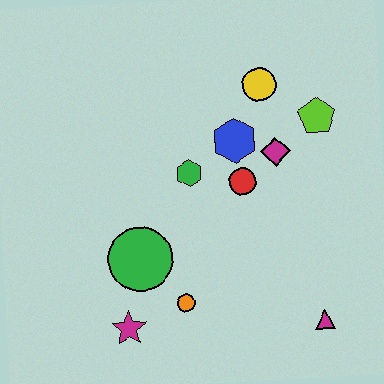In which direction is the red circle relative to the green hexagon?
The red circle is to the right of the green hexagon.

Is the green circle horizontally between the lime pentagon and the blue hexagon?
No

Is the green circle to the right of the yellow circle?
No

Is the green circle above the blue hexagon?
No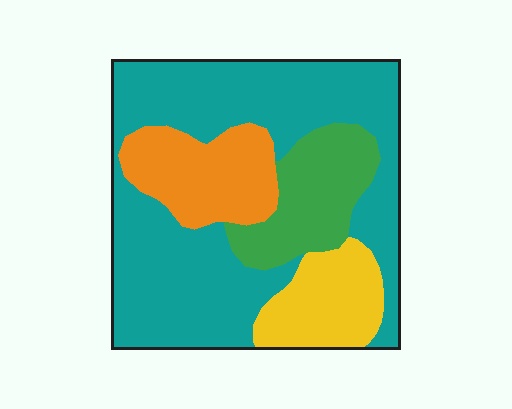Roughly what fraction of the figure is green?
Green covers roughly 15% of the figure.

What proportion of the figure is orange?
Orange takes up about one sixth (1/6) of the figure.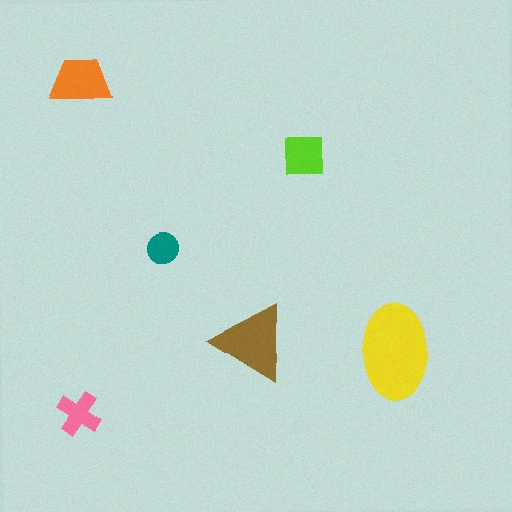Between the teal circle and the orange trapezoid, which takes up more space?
The orange trapezoid.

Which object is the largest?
The yellow ellipse.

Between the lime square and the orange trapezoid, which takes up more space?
The orange trapezoid.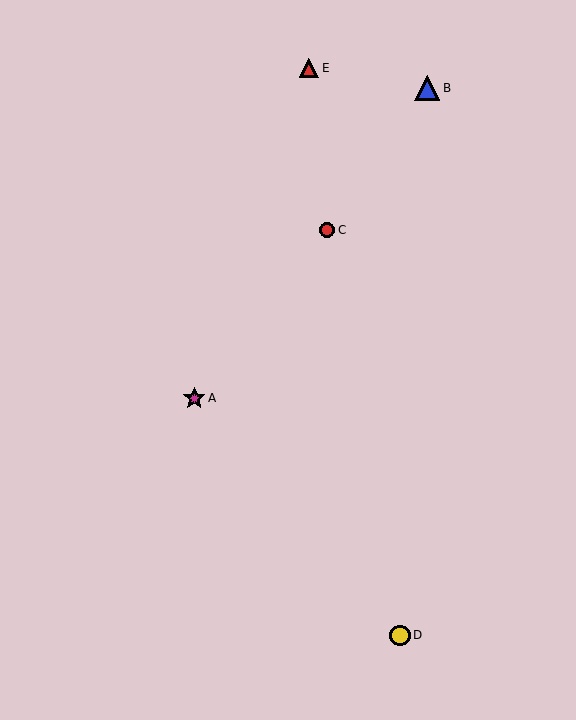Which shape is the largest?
The blue triangle (labeled B) is the largest.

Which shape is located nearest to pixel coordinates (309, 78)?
The red triangle (labeled E) at (309, 68) is nearest to that location.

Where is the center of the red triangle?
The center of the red triangle is at (309, 68).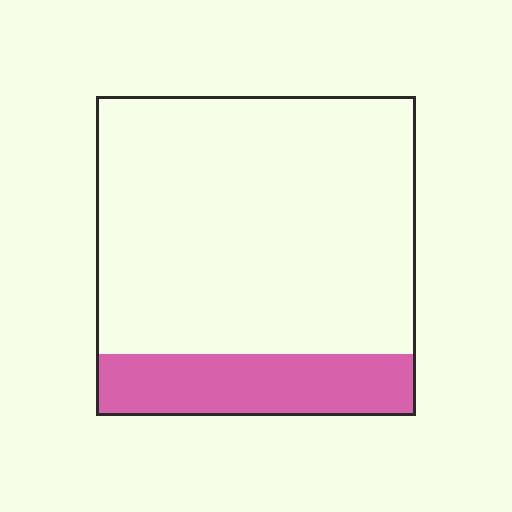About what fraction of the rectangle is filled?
About one fifth (1/5).